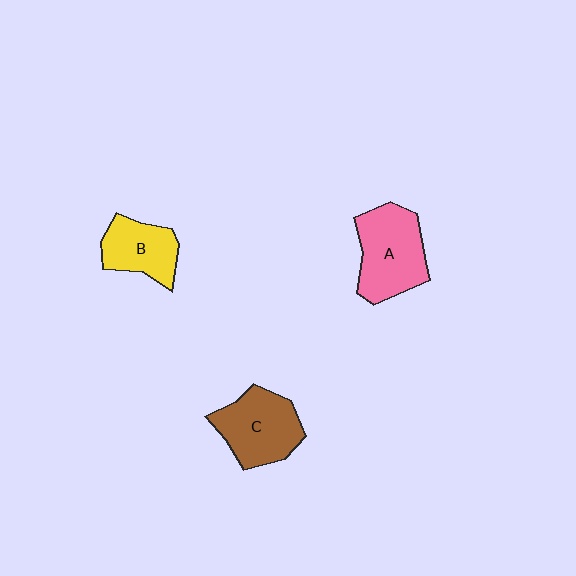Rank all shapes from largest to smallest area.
From largest to smallest: A (pink), C (brown), B (yellow).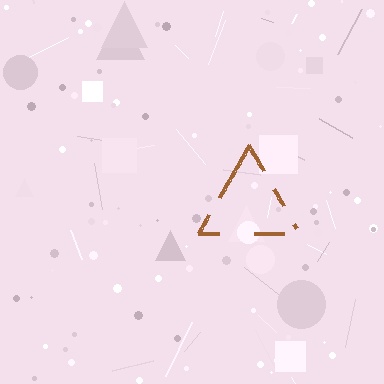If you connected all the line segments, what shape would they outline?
They would outline a triangle.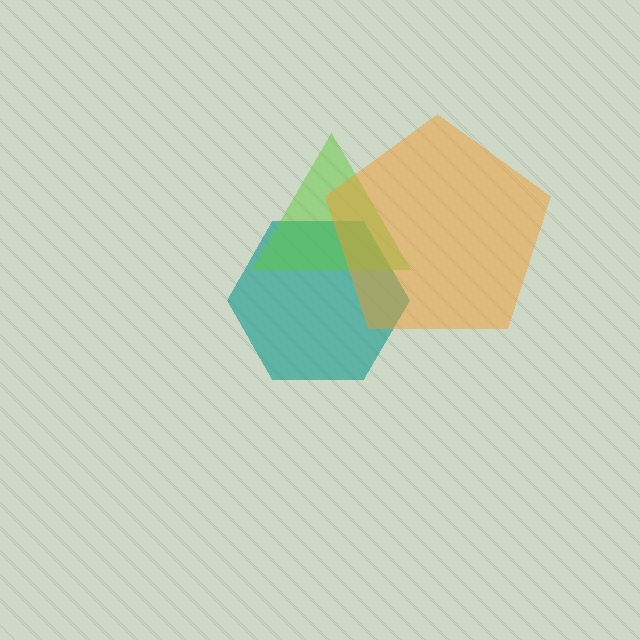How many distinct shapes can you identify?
There are 3 distinct shapes: a teal hexagon, a lime triangle, an orange pentagon.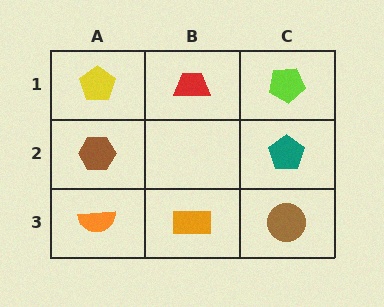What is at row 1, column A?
A yellow pentagon.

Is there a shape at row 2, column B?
No, that cell is empty.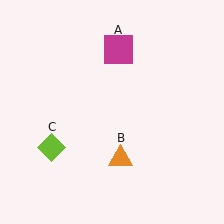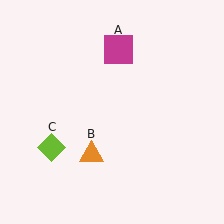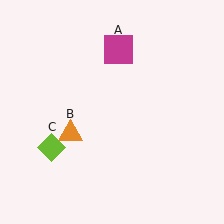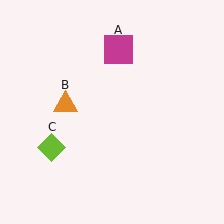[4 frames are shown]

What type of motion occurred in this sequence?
The orange triangle (object B) rotated clockwise around the center of the scene.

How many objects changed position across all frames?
1 object changed position: orange triangle (object B).